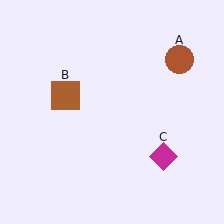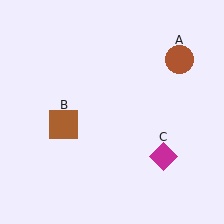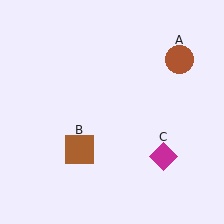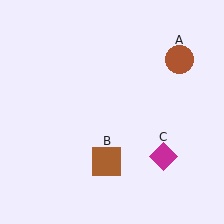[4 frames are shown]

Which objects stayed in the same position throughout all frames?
Brown circle (object A) and magenta diamond (object C) remained stationary.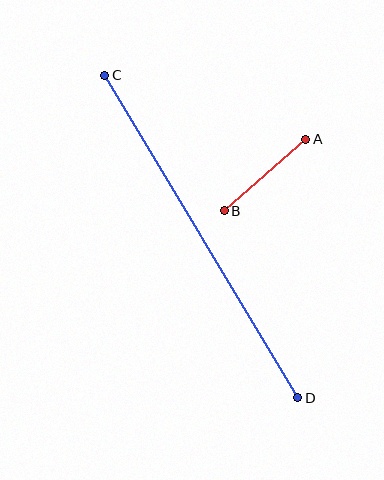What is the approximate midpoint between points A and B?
The midpoint is at approximately (265, 175) pixels.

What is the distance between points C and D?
The distance is approximately 376 pixels.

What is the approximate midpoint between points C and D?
The midpoint is at approximately (201, 237) pixels.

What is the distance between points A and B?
The distance is approximately 109 pixels.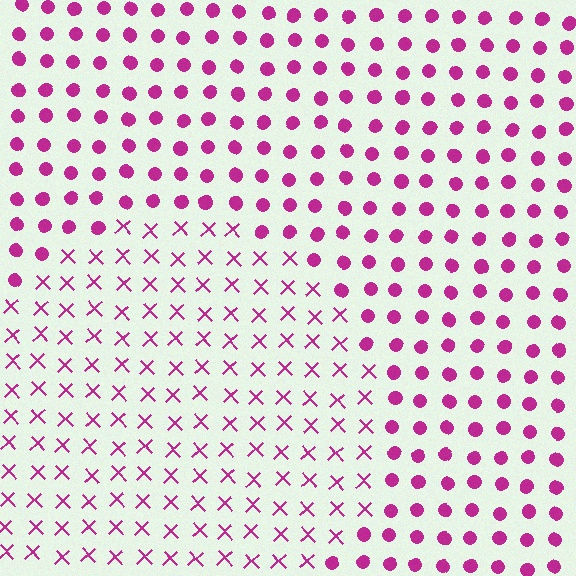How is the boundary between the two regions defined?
The boundary is defined by a change in element shape: X marks inside vs. circles outside. All elements share the same color and spacing.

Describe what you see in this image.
The image is filled with small magenta elements arranged in a uniform grid. A circle-shaped region contains X marks, while the surrounding area contains circles. The boundary is defined purely by the change in element shape.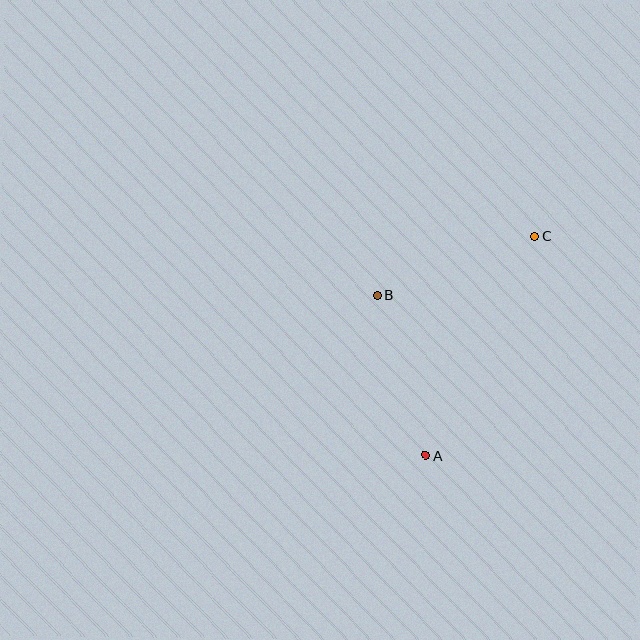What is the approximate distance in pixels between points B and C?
The distance between B and C is approximately 168 pixels.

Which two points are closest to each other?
Points A and B are closest to each other.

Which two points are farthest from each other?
Points A and C are farthest from each other.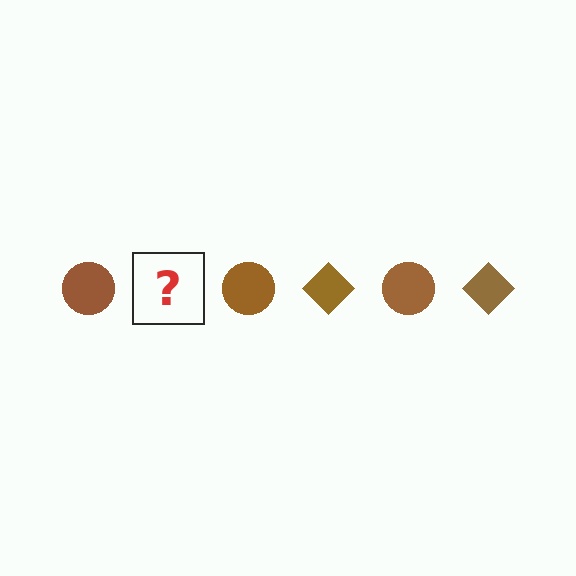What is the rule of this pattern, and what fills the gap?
The rule is that the pattern cycles through circle, diamond shapes in brown. The gap should be filled with a brown diamond.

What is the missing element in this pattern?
The missing element is a brown diamond.